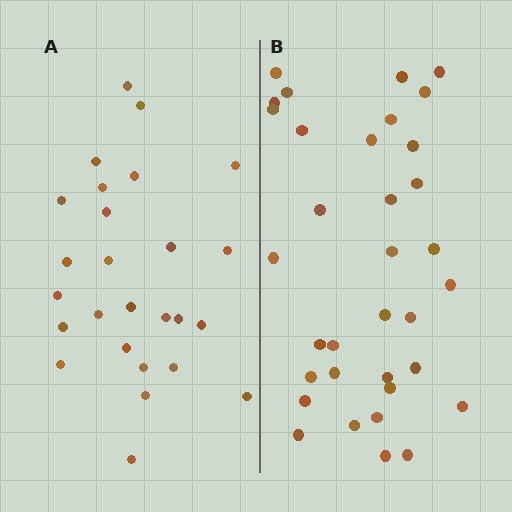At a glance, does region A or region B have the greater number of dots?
Region B (the right region) has more dots.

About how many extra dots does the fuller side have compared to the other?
Region B has roughly 8 or so more dots than region A.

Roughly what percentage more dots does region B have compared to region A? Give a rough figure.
About 30% more.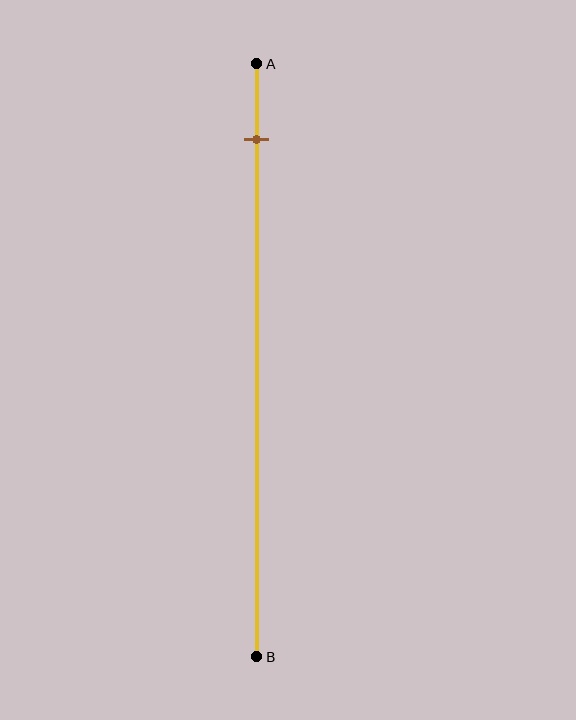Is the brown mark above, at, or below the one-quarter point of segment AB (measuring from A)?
The brown mark is above the one-quarter point of segment AB.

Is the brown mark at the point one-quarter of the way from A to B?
No, the mark is at about 15% from A, not at the 25% one-quarter point.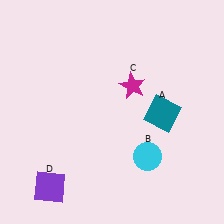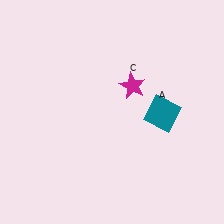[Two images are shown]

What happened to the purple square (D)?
The purple square (D) was removed in Image 2. It was in the bottom-left area of Image 1.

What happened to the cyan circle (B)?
The cyan circle (B) was removed in Image 2. It was in the bottom-right area of Image 1.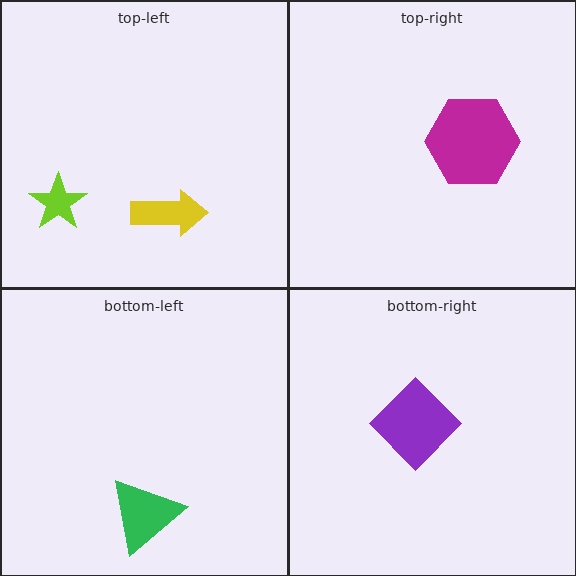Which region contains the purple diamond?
The bottom-right region.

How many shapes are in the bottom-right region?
1.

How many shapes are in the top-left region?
2.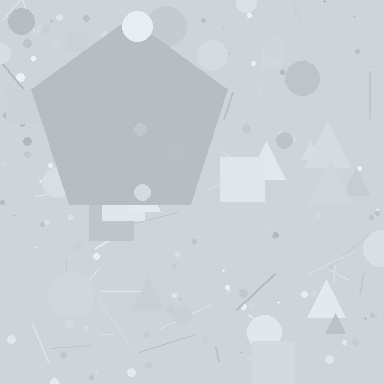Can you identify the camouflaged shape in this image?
The camouflaged shape is a pentagon.